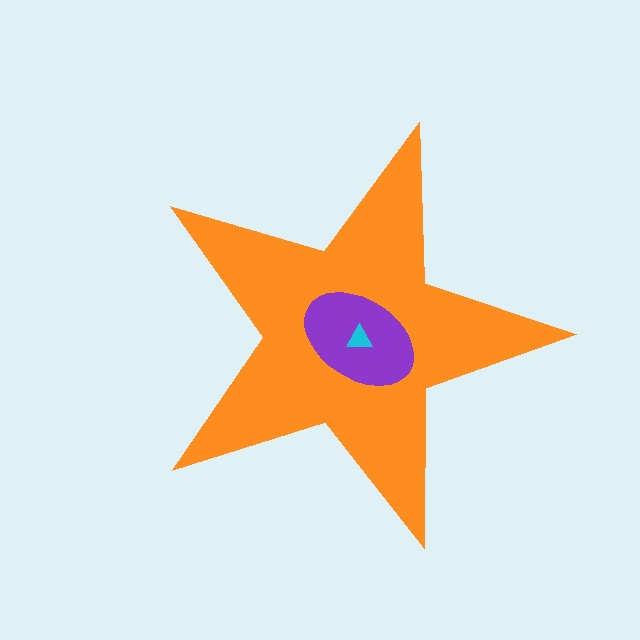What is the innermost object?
The cyan triangle.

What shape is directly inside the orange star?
The purple ellipse.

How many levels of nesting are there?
3.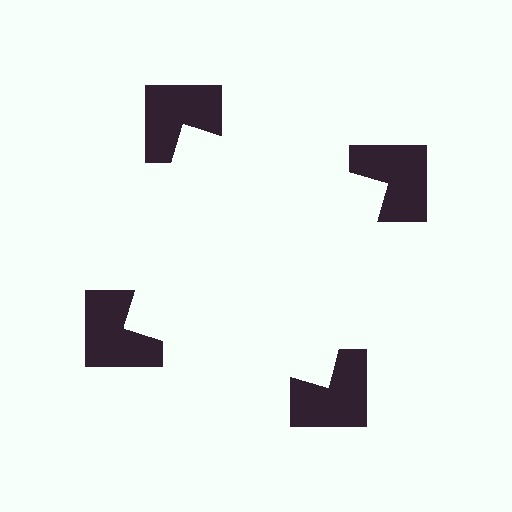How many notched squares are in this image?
There are 4 — one at each vertex of the illusory square.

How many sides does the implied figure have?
4 sides.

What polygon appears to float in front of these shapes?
An illusory square — its edges are inferred from the aligned wedge cuts in the notched squares, not physically drawn.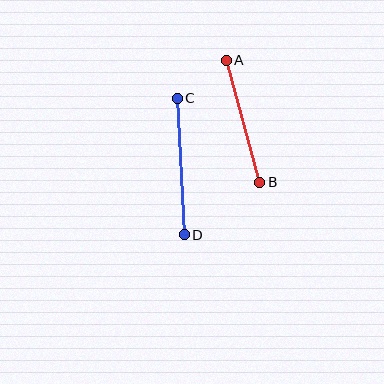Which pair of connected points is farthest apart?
Points C and D are farthest apart.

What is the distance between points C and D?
The distance is approximately 136 pixels.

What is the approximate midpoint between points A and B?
The midpoint is at approximately (243, 121) pixels.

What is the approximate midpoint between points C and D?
The midpoint is at approximately (181, 166) pixels.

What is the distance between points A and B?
The distance is approximately 127 pixels.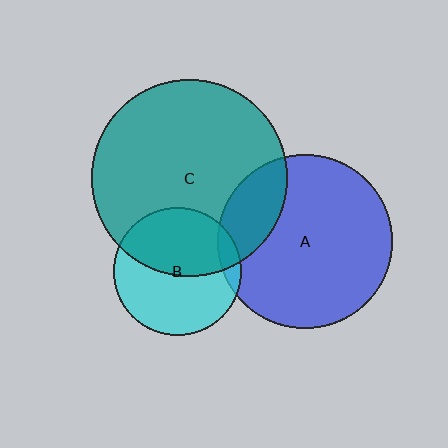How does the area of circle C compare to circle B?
Approximately 2.4 times.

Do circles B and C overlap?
Yes.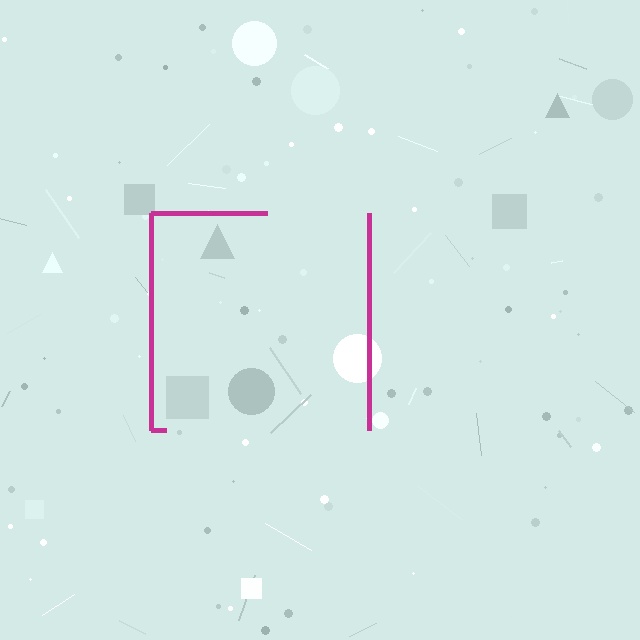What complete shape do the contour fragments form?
The contour fragments form a square.